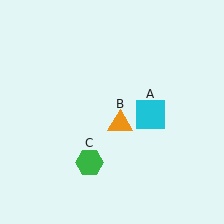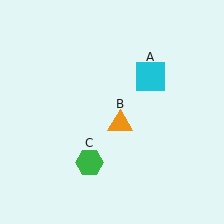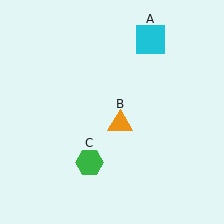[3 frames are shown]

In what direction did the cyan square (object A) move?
The cyan square (object A) moved up.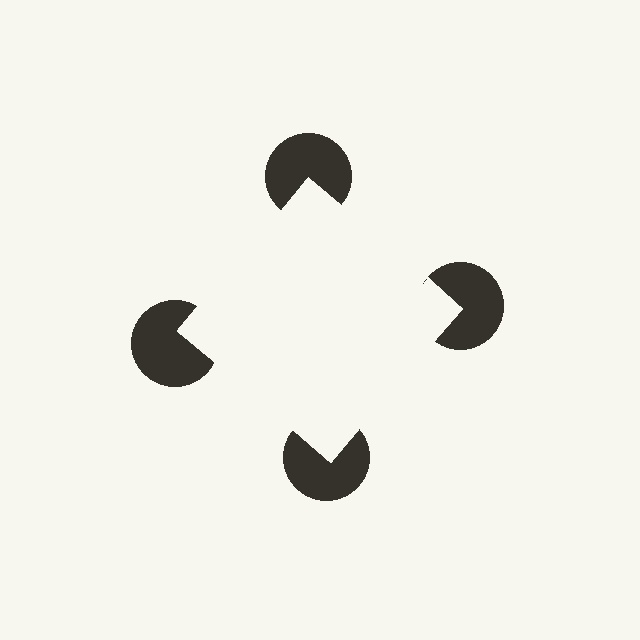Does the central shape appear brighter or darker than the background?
It typically appears slightly brighter than the background, even though no actual brightness change is drawn.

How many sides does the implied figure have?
4 sides.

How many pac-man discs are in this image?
There are 4 — one at each vertex of the illusory square.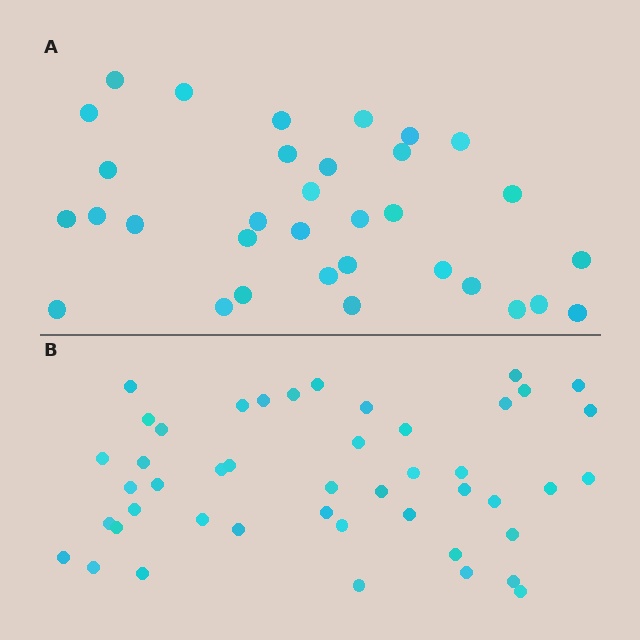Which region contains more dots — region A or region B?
Region B (the bottom region) has more dots.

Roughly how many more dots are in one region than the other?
Region B has approximately 15 more dots than region A.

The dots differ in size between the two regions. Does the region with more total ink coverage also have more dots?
No. Region A has more total ink coverage because its dots are larger, but region B actually contains more individual dots. Total area can be misleading — the number of items is what matters here.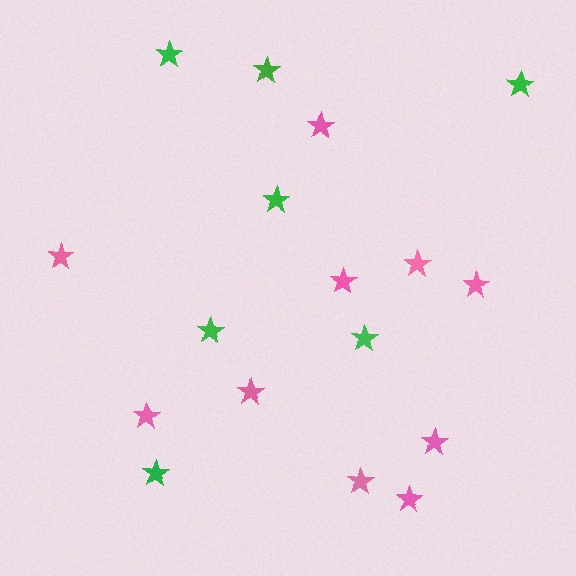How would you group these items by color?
There are 2 groups: one group of pink stars (10) and one group of green stars (7).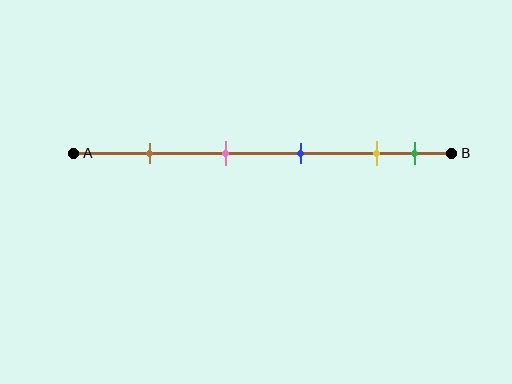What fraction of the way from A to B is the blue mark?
The blue mark is approximately 60% (0.6) of the way from A to B.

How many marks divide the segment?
There are 5 marks dividing the segment.